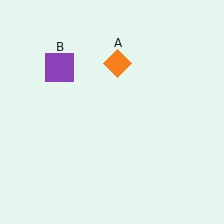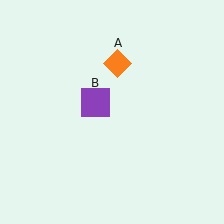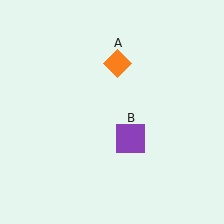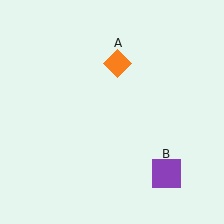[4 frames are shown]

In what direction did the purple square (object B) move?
The purple square (object B) moved down and to the right.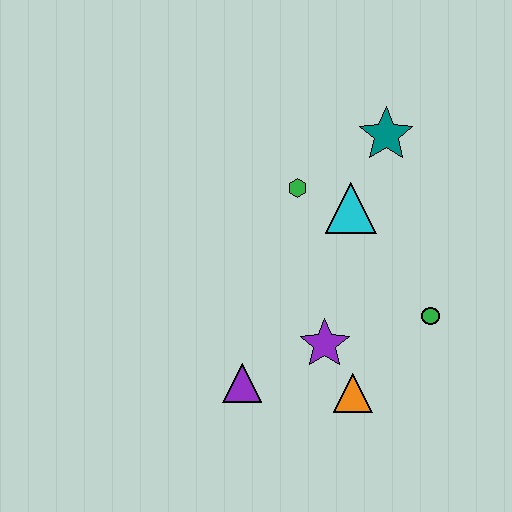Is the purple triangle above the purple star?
No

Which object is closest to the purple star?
The orange triangle is closest to the purple star.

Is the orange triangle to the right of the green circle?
No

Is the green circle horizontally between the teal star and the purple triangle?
No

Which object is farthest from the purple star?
The teal star is farthest from the purple star.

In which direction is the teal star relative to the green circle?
The teal star is above the green circle.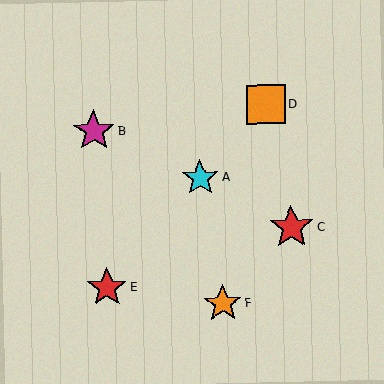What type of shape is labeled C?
Shape C is a red star.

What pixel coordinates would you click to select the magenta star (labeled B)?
Click at (94, 131) to select the magenta star B.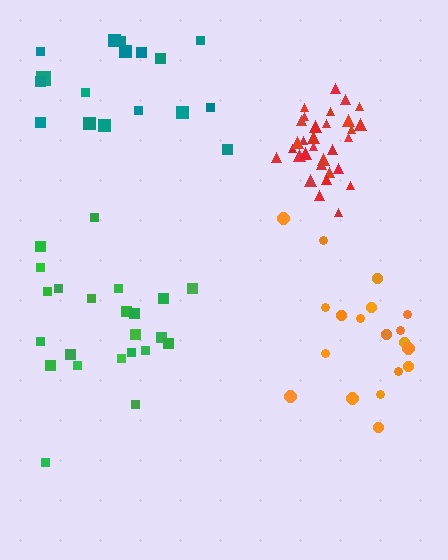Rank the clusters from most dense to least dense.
red, green, teal, orange.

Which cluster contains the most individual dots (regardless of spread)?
Red (31).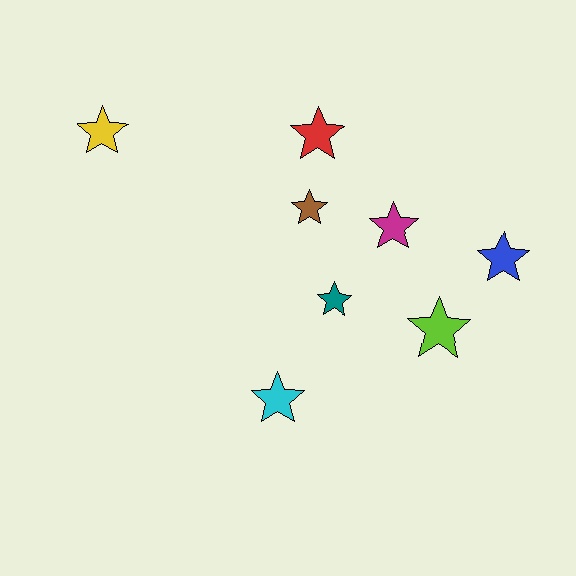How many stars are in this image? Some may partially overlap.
There are 8 stars.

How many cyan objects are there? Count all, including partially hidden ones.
There is 1 cyan object.